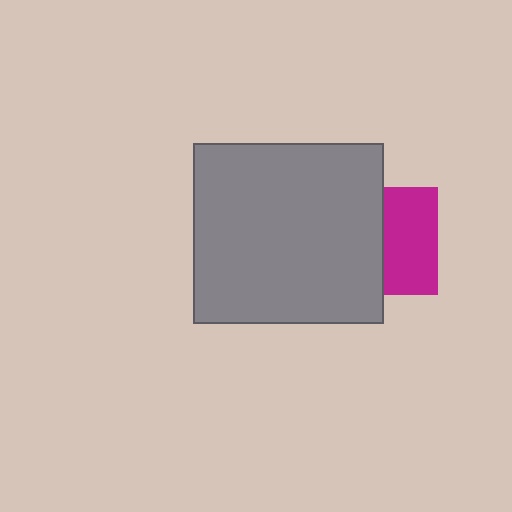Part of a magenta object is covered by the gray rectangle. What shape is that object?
It is a square.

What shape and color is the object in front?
The object in front is a gray rectangle.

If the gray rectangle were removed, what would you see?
You would see the complete magenta square.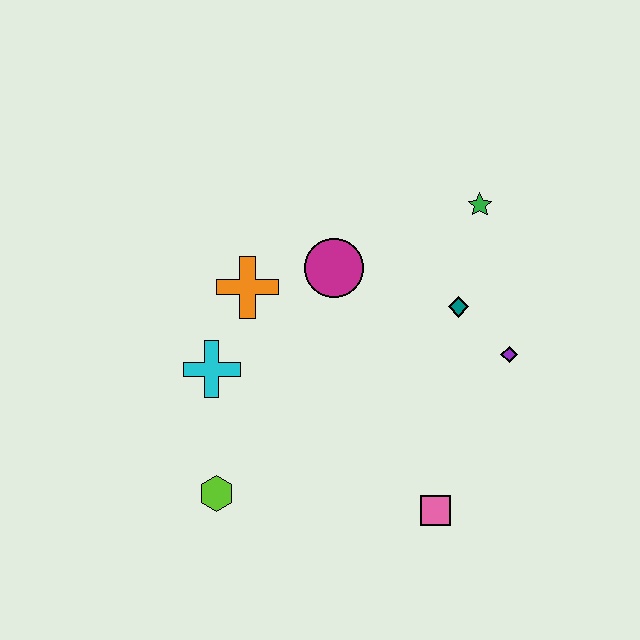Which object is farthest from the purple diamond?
The lime hexagon is farthest from the purple diamond.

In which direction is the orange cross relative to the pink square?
The orange cross is above the pink square.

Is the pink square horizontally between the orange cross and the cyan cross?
No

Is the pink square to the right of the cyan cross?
Yes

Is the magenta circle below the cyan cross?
No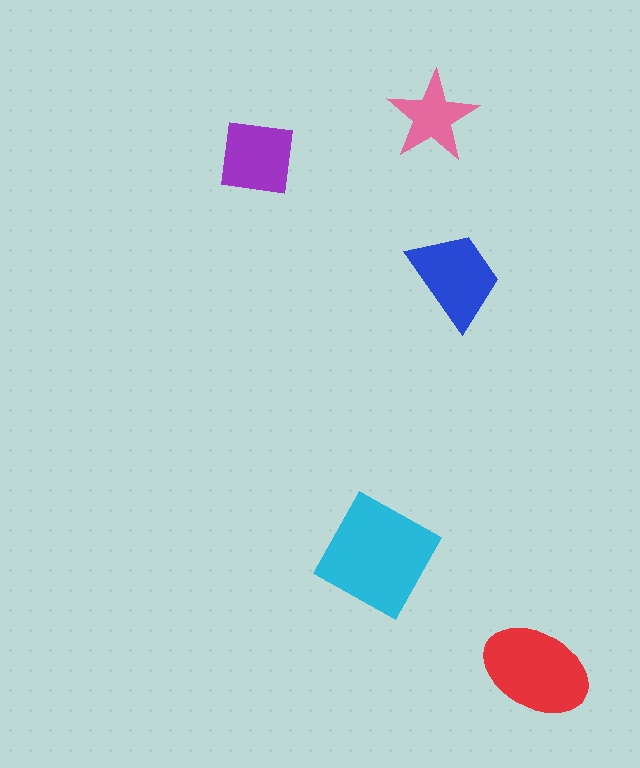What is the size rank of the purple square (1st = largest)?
4th.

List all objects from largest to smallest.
The cyan square, the red ellipse, the blue trapezoid, the purple square, the pink star.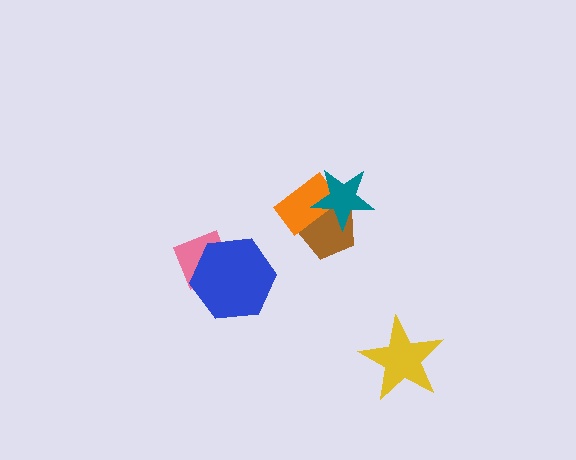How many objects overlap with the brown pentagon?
2 objects overlap with the brown pentagon.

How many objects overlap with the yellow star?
0 objects overlap with the yellow star.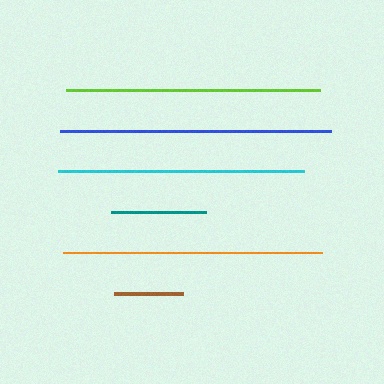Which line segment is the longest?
The blue line is the longest at approximately 271 pixels.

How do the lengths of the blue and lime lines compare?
The blue and lime lines are approximately the same length.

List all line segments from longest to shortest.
From longest to shortest: blue, orange, lime, cyan, teal, brown.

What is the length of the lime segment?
The lime segment is approximately 254 pixels long.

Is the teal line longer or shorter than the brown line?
The teal line is longer than the brown line.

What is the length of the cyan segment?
The cyan segment is approximately 247 pixels long.